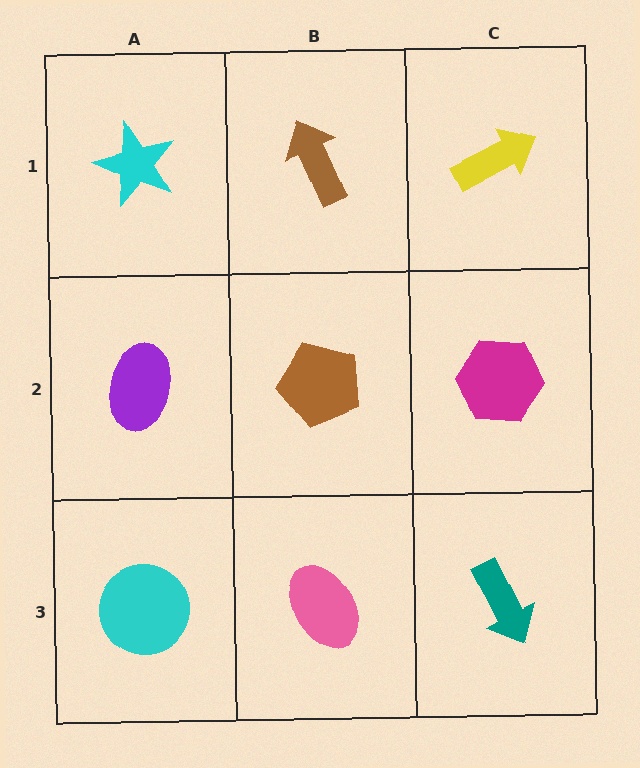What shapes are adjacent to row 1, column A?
A purple ellipse (row 2, column A), a brown arrow (row 1, column B).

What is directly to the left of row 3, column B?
A cyan circle.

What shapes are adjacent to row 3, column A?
A purple ellipse (row 2, column A), a pink ellipse (row 3, column B).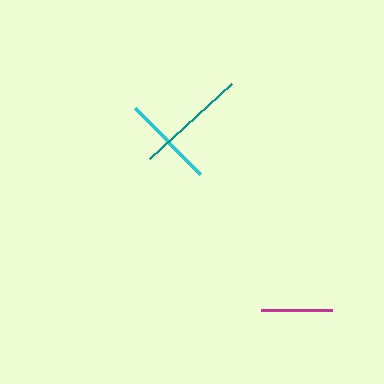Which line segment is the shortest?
The magenta line is the shortest at approximately 71 pixels.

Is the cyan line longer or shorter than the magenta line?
The cyan line is longer than the magenta line.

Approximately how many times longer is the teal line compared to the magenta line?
The teal line is approximately 1.6 times the length of the magenta line.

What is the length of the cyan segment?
The cyan segment is approximately 94 pixels long.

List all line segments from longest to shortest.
From longest to shortest: teal, cyan, magenta.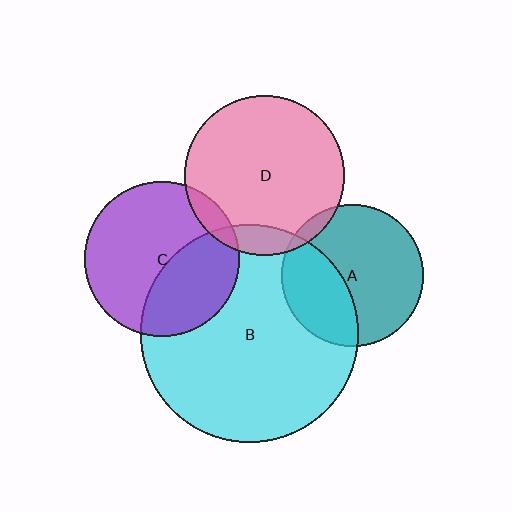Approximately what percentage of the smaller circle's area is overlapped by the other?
Approximately 5%.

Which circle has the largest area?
Circle B (cyan).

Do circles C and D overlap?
Yes.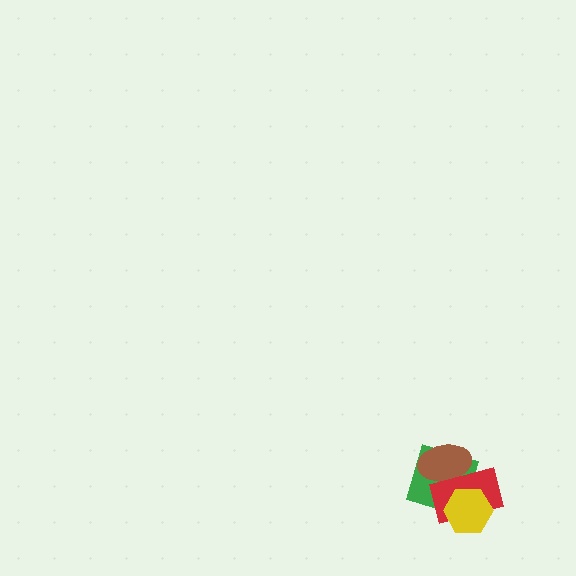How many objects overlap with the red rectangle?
3 objects overlap with the red rectangle.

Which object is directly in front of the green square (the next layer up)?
The brown ellipse is directly in front of the green square.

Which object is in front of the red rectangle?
The yellow hexagon is in front of the red rectangle.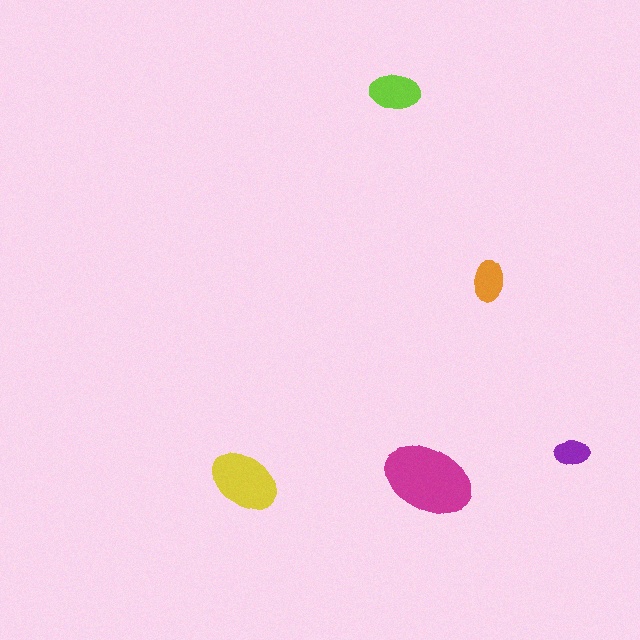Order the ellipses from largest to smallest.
the magenta one, the yellow one, the lime one, the orange one, the purple one.